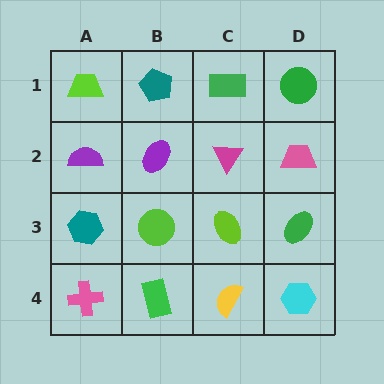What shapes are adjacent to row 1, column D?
A pink trapezoid (row 2, column D), a green rectangle (row 1, column C).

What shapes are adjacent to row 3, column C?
A magenta triangle (row 2, column C), a yellow semicircle (row 4, column C), a lime circle (row 3, column B), a green ellipse (row 3, column D).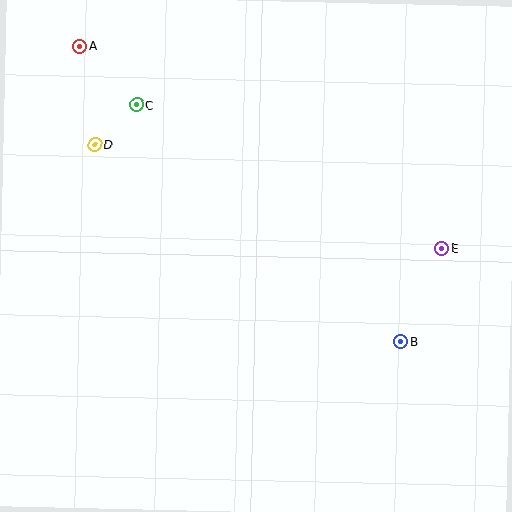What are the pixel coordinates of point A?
Point A is at (80, 46).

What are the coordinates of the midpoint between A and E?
The midpoint between A and E is at (261, 147).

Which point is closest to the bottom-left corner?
Point D is closest to the bottom-left corner.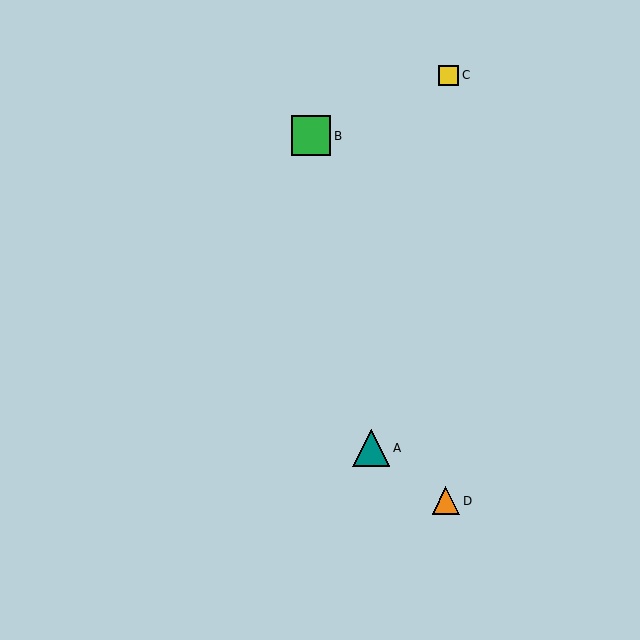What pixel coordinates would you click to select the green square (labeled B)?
Click at (311, 136) to select the green square B.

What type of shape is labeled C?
Shape C is a yellow square.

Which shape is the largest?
The green square (labeled B) is the largest.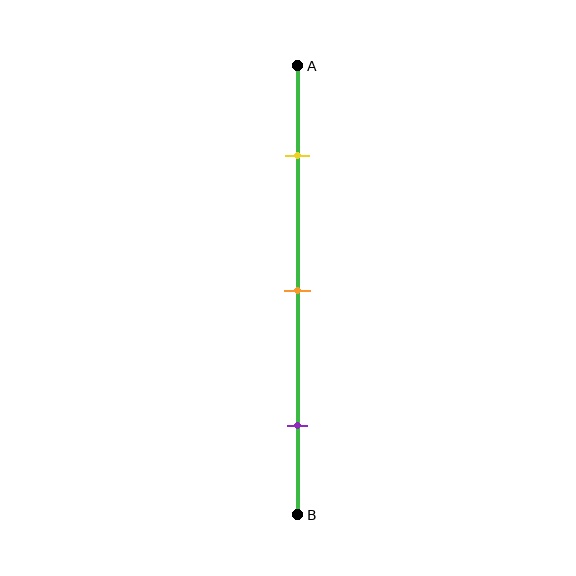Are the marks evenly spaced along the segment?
Yes, the marks are approximately evenly spaced.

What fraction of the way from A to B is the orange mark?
The orange mark is approximately 50% (0.5) of the way from A to B.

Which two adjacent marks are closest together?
The yellow and orange marks are the closest adjacent pair.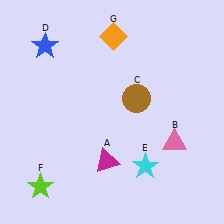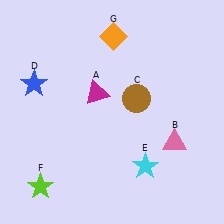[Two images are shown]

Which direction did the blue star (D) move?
The blue star (D) moved down.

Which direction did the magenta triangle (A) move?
The magenta triangle (A) moved up.